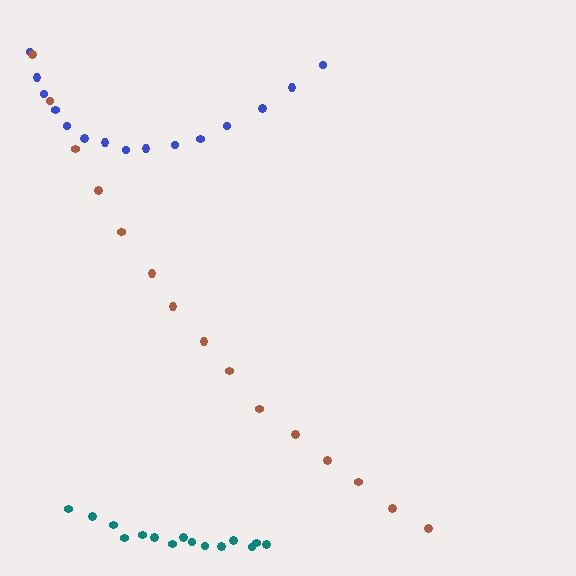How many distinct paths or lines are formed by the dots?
There are 3 distinct paths.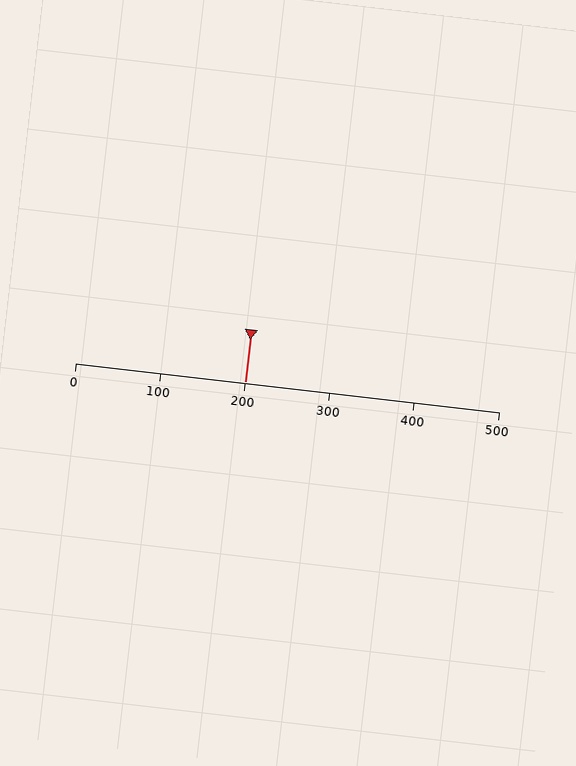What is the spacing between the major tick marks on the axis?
The major ticks are spaced 100 apart.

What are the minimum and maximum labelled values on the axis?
The axis runs from 0 to 500.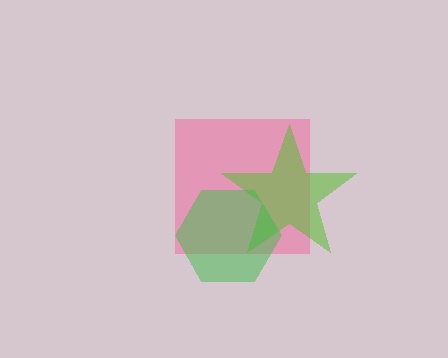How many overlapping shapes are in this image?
There are 3 overlapping shapes in the image.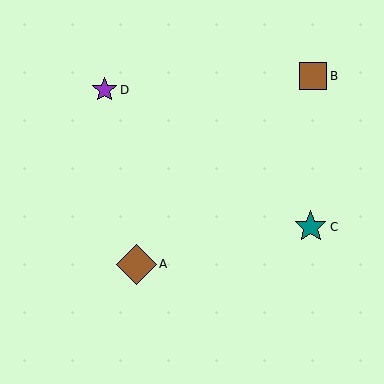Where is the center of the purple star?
The center of the purple star is at (104, 90).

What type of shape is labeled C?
Shape C is a teal star.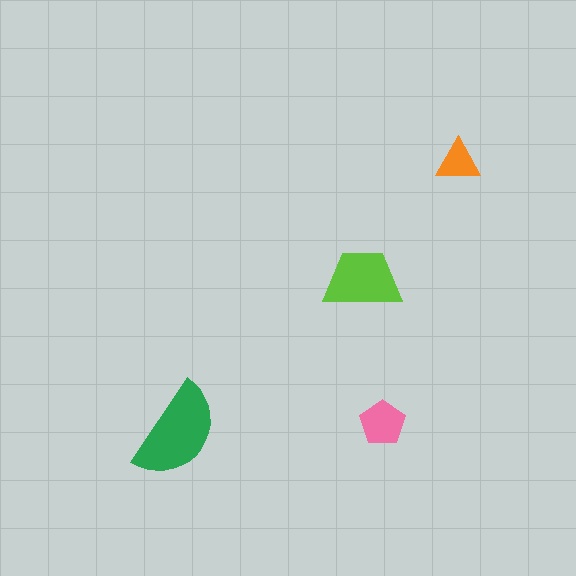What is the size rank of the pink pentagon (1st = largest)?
3rd.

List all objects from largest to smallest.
The green semicircle, the lime trapezoid, the pink pentagon, the orange triangle.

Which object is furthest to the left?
The green semicircle is leftmost.